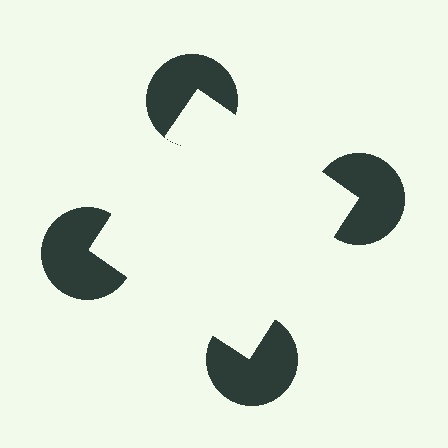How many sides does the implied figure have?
4 sides.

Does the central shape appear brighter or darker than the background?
It typically appears slightly brighter than the background, even though no actual brightness change is drawn.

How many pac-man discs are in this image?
There are 4 — one at each vertex of the illusory square.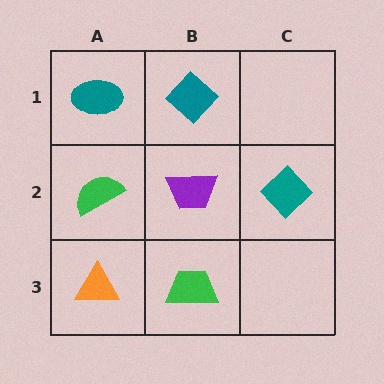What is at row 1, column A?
A teal ellipse.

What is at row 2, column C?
A teal diamond.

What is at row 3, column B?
A green trapezoid.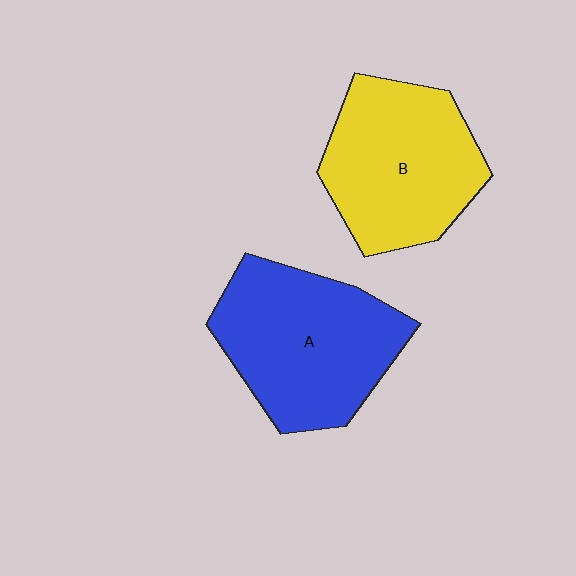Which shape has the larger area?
Shape A (blue).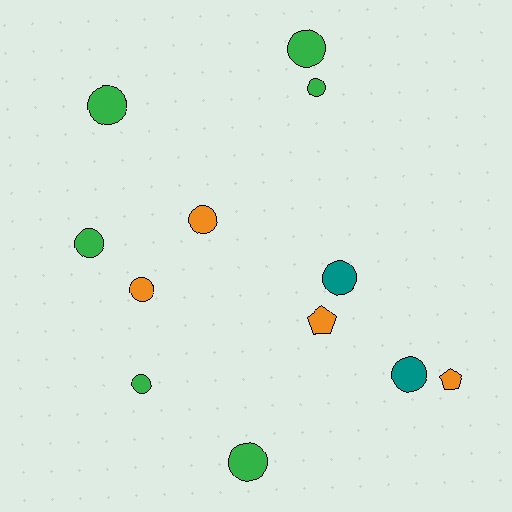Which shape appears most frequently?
Circle, with 10 objects.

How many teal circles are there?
There are 2 teal circles.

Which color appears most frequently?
Green, with 6 objects.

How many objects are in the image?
There are 12 objects.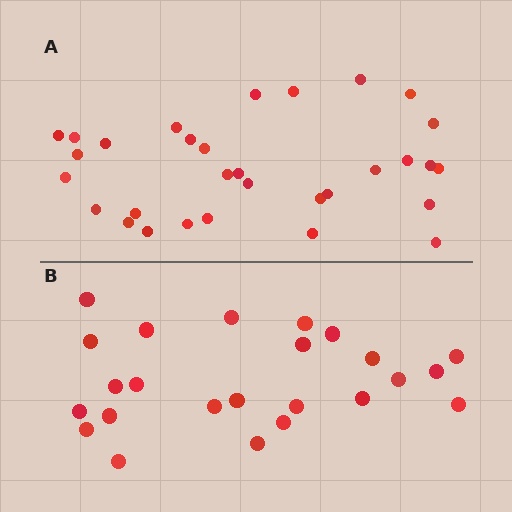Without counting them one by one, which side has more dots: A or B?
Region A (the top region) has more dots.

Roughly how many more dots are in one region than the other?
Region A has roughly 8 or so more dots than region B.